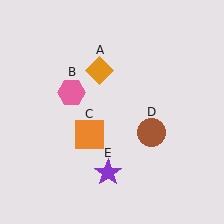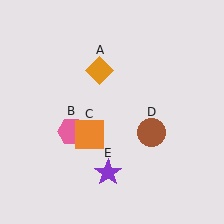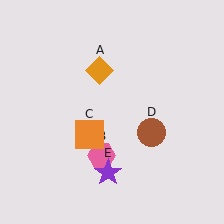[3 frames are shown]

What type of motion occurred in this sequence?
The pink hexagon (object B) rotated counterclockwise around the center of the scene.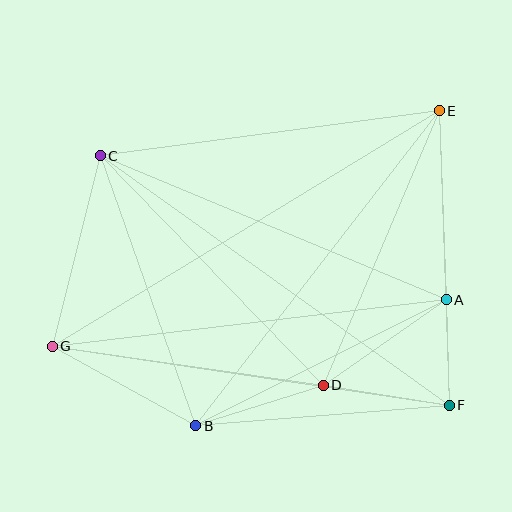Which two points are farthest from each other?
Points E and G are farthest from each other.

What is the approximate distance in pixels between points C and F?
The distance between C and F is approximately 429 pixels.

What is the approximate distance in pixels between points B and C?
The distance between B and C is approximately 287 pixels.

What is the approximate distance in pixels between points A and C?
The distance between A and C is approximately 375 pixels.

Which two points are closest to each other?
Points A and F are closest to each other.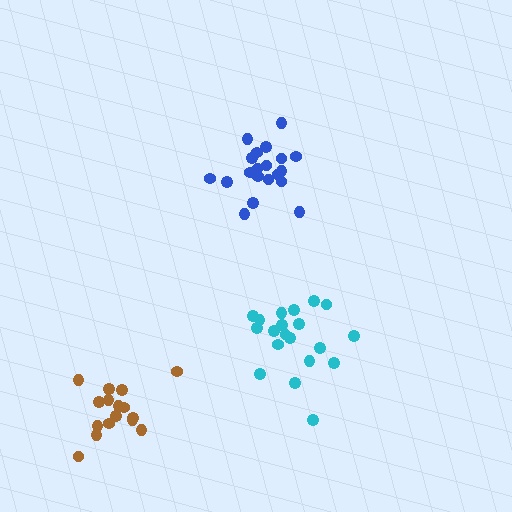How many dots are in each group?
Group 1: 16 dots, Group 2: 20 dots, Group 3: 20 dots (56 total).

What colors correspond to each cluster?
The clusters are colored: brown, blue, cyan.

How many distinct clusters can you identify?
There are 3 distinct clusters.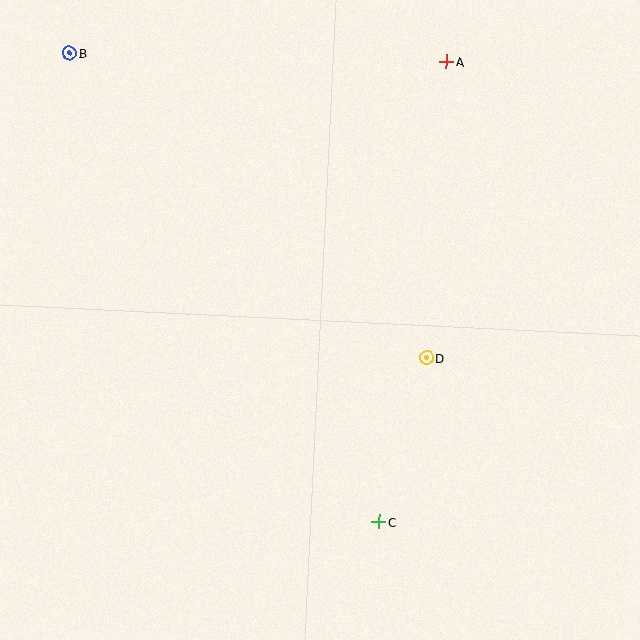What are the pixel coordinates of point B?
Point B is at (69, 53).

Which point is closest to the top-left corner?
Point B is closest to the top-left corner.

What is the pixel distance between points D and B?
The distance between D and B is 469 pixels.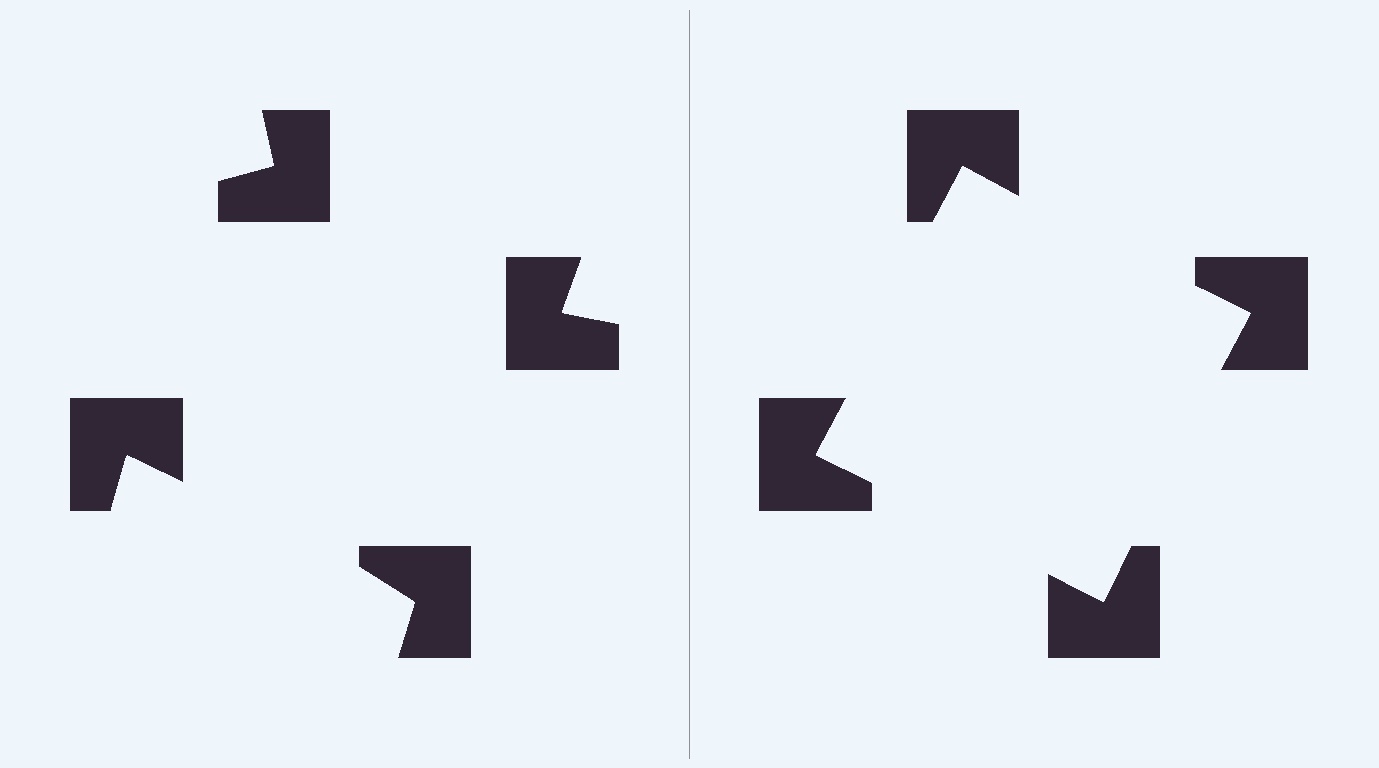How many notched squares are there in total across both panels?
8 — 4 on each side.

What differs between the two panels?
The notched squares are positioned identically on both sides; only the wedge orientations differ. On the right they align to a square; on the left they are misaligned.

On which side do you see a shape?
An illusory square appears on the right side. On the left side the wedge cuts are rotated, so no coherent shape forms.